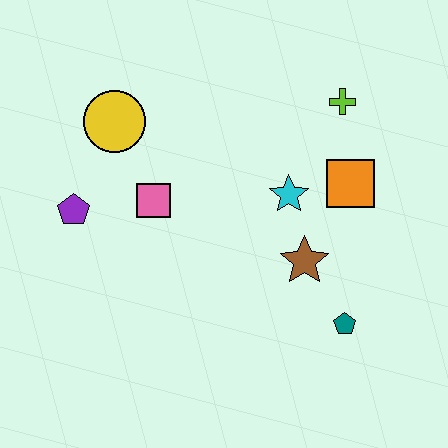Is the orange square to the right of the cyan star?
Yes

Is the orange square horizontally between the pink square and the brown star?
No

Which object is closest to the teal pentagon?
The brown star is closest to the teal pentagon.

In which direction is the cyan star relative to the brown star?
The cyan star is above the brown star.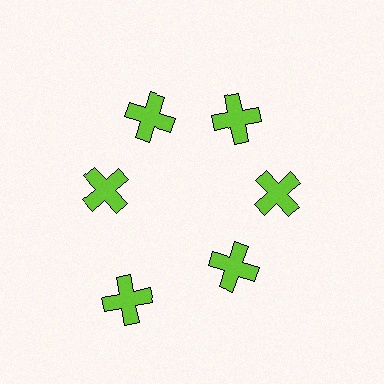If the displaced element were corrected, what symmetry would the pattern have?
It would have 6-fold rotational symmetry — the pattern would map onto itself every 60 degrees.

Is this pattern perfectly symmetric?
No. The 6 lime crosses are arranged in a ring, but one element near the 7 o'clock position is pushed outward from the center, breaking the 6-fold rotational symmetry.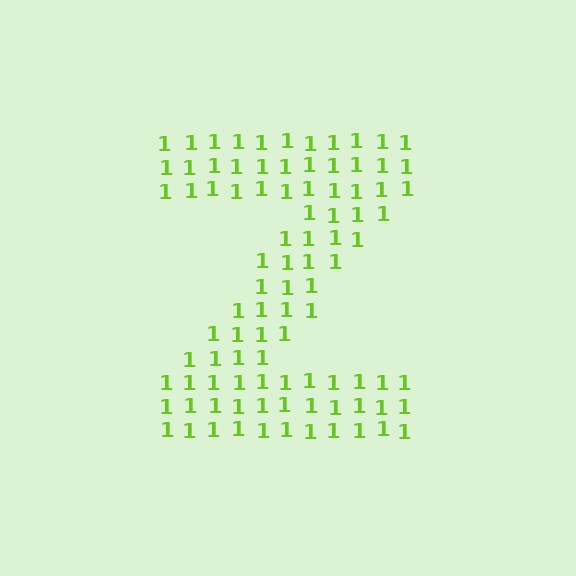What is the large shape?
The large shape is the letter Z.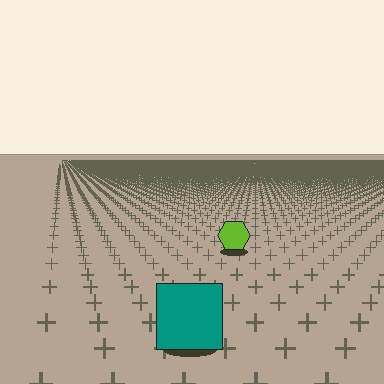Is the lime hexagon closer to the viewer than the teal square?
No. The teal square is closer — you can tell from the texture gradient: the ground texture is coarser near it.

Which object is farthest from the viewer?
The lime hexagon is farthest from the viewer. It appears smaller and the ground texture around it is denser.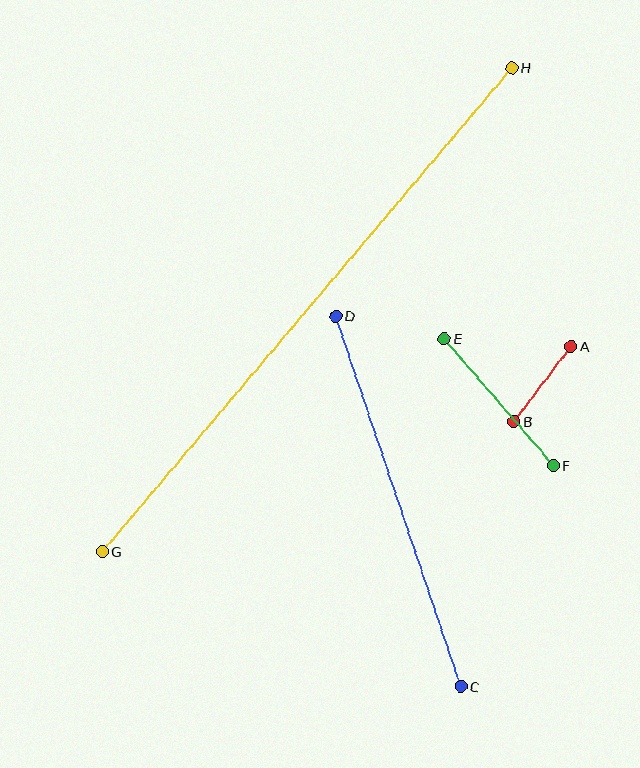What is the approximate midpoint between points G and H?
The midpoint is at approximately (307, 309) pixels.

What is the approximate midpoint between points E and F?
The midpoint is at approximately (499, 402) pixels.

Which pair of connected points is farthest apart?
Points G and H are farthest apart.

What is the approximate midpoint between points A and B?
The midpoint is at approximately (543, 384) pixels.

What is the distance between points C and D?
The distance is approximately 391 pixels.